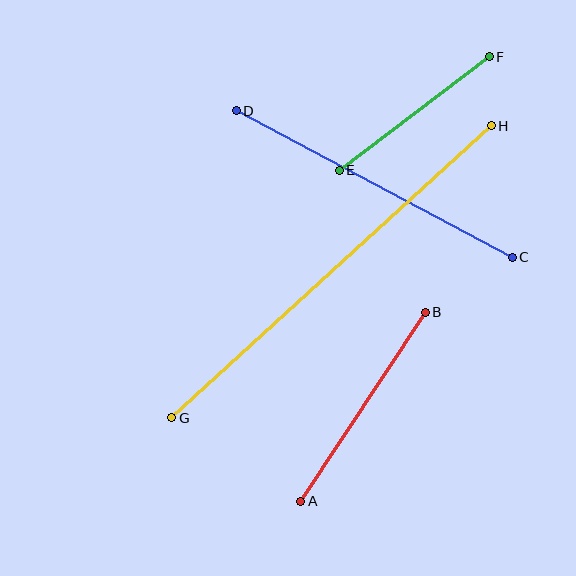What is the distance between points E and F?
The distance is approximately 188 pixels.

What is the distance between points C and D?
The distance is approximately 313 pixels.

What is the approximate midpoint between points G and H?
The midpoint is at approximately (331, 272) pixels.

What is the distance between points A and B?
The distance is approximately 226 pixels.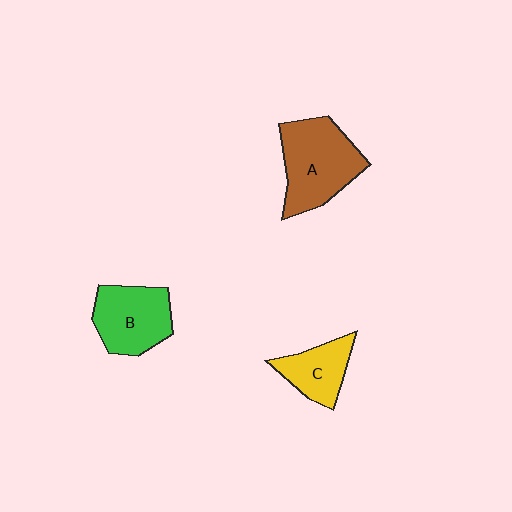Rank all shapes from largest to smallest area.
From largest to smallest: A (brown), B (green), C (yellow).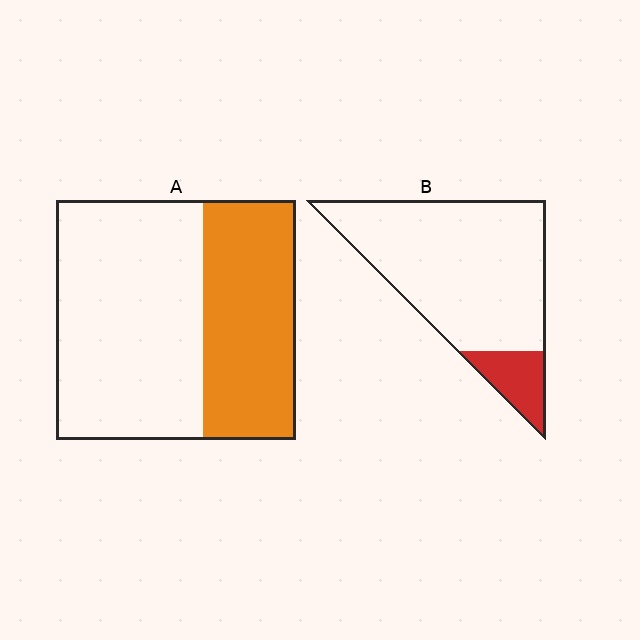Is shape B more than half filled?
No.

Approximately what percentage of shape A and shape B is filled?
A is approximately 40% and B is approximately 15%.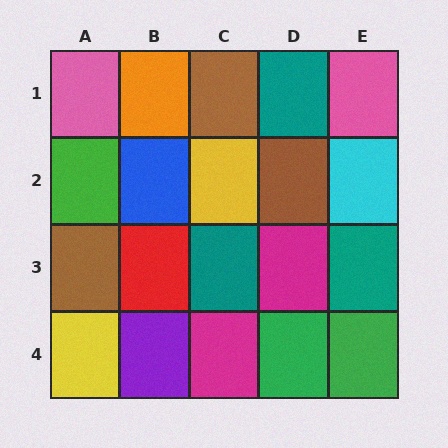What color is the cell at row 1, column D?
Teal.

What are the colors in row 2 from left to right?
Green, blue, yellow, brown, cyan.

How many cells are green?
3 cells are green.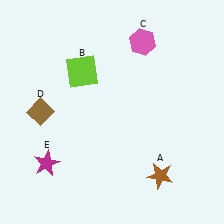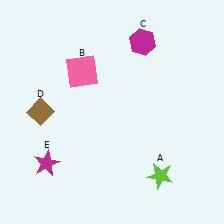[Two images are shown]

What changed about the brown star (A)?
In Image 1, A is brown. In Image 2, it changed to lime.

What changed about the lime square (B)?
In Image 1, B is lime. In Image 2, it changed to pink.